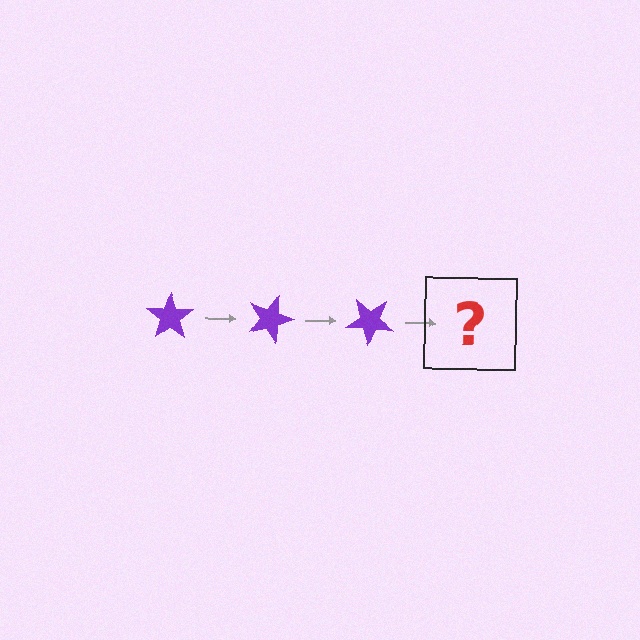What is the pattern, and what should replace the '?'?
The pattern is that the star rotates 20 degrees each step. The '?' should be a purple star rotated 60 degrees.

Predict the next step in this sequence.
The next step is a purple star rotated 60 degrees.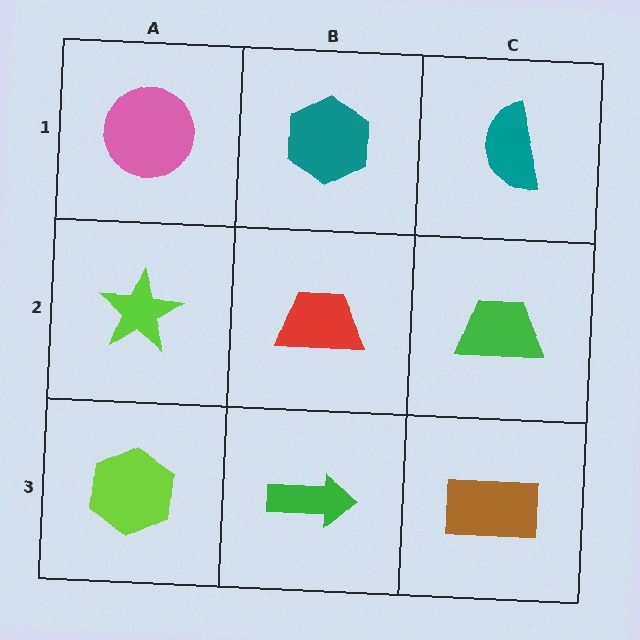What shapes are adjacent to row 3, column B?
A red trapezoid (row 2, column B), a lime hexagon (row 3, column A), a brown rectangle (row 3, column C).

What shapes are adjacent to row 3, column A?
A lime star (row 2, column A), a green arrow (row 3, column B).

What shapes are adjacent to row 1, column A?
A lime star (row 2, column A), a teal hexagon (row 1, column B).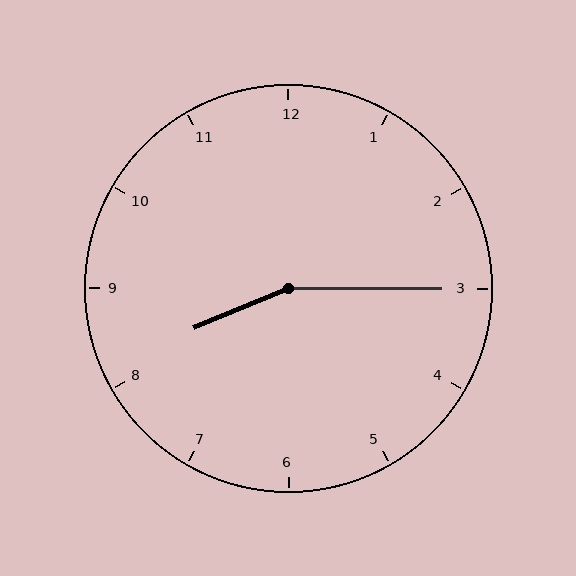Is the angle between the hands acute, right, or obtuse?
It is obtuse.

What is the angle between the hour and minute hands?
Approximately 158 degrees.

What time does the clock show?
8:15.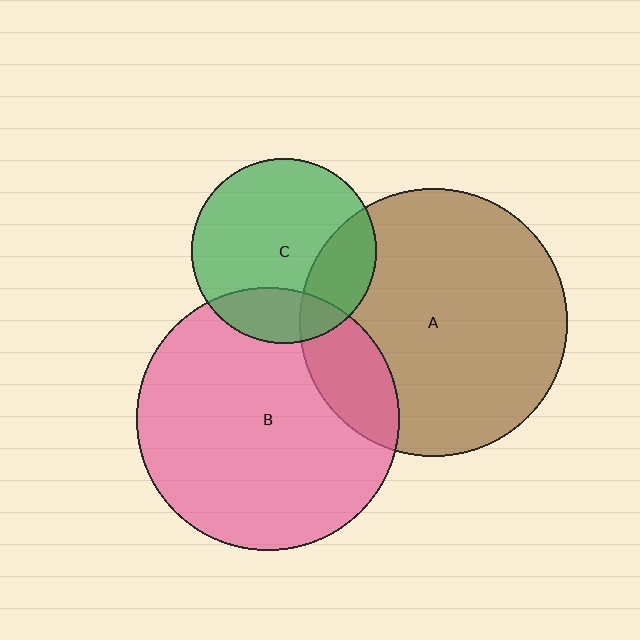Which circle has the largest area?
Circle A (brown).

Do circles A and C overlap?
Yes.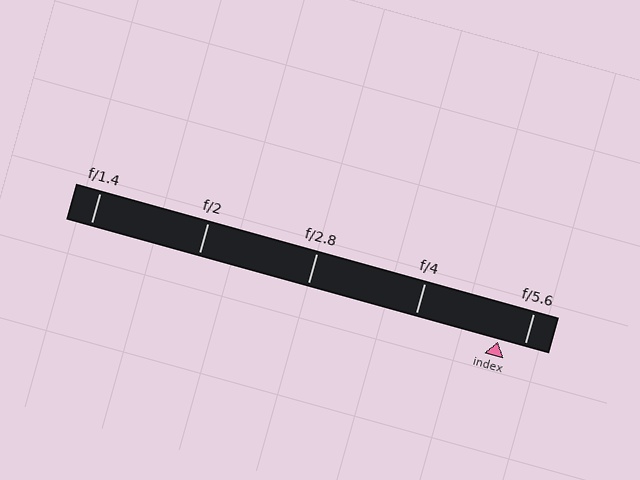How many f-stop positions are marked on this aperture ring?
There are 5 f-stop positions marked.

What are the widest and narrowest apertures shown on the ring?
The widest aperture shown is f/1.4 and the narrowest is f/5.6.